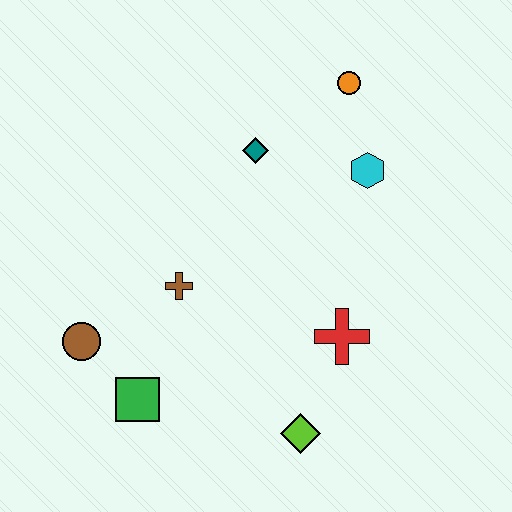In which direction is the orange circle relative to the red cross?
The orange circle is above the red cross.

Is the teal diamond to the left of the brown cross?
No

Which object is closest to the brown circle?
The green square is closest to the brown circle.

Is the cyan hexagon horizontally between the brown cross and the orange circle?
No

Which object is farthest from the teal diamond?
The lime diamond is farthest from the teal diamond.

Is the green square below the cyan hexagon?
Yes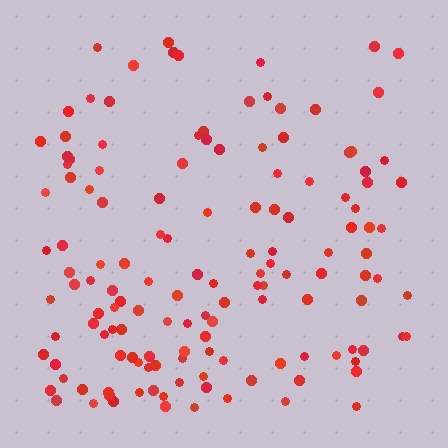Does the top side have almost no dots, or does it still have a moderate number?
Still a moderate number, just noticeably fewer than the bottom.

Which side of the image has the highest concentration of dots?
The bottom.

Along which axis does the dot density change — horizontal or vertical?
Vertical.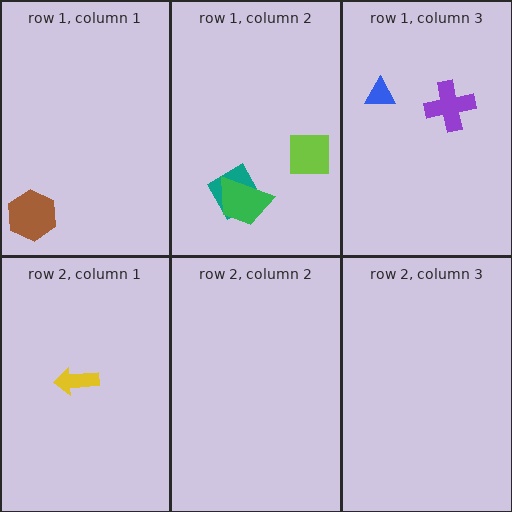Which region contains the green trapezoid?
The row 1, column 2 region.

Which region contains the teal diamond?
The row 1, column 2 region.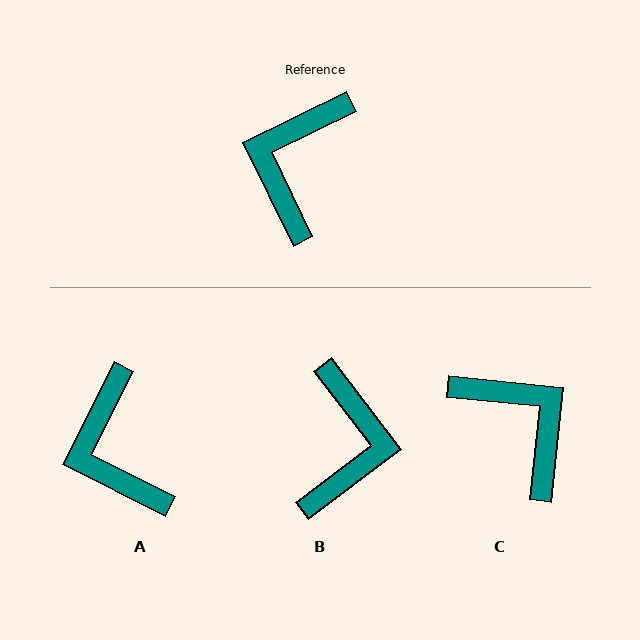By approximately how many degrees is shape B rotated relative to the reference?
Approximately 169 degrees clockwise.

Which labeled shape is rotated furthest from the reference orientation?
B, about 169 degrees away.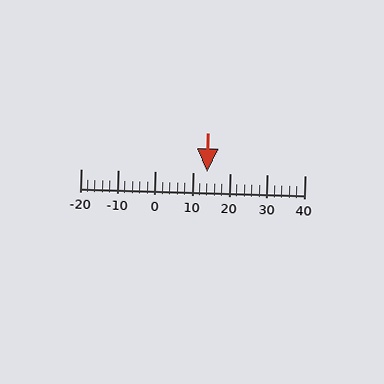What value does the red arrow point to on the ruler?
The red arrow points to approximately 14.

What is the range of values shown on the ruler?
The ruler shows values from -20 to 40.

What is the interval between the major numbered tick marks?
The major tick marks are spaced 10 units apart.